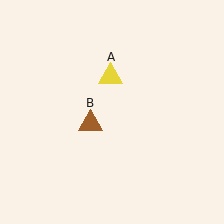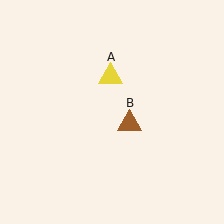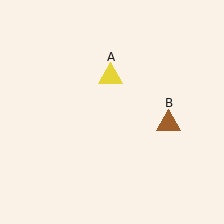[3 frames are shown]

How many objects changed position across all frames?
1 object changed position: brown triangle (object B).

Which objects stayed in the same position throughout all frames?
Yellow triangle (object A) remained stationary.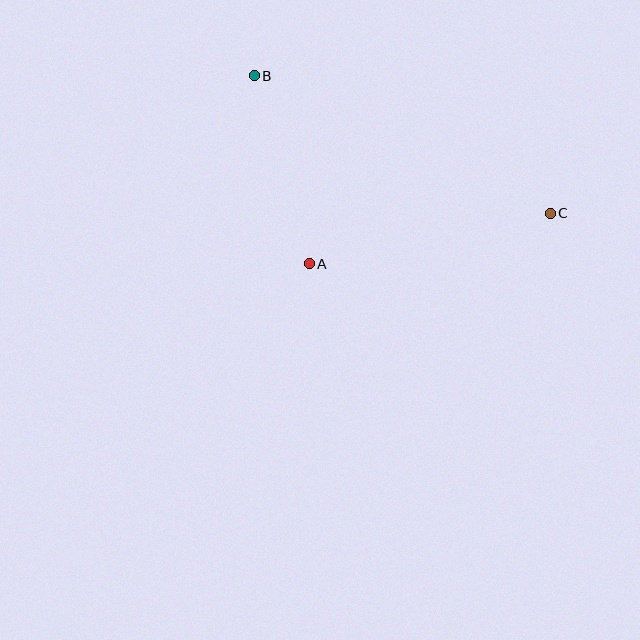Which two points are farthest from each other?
Points B and C are farthest from each other.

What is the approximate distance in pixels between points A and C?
The distance between A and C is approximately 246 pixels.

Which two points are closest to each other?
Points A and B are closest to each other.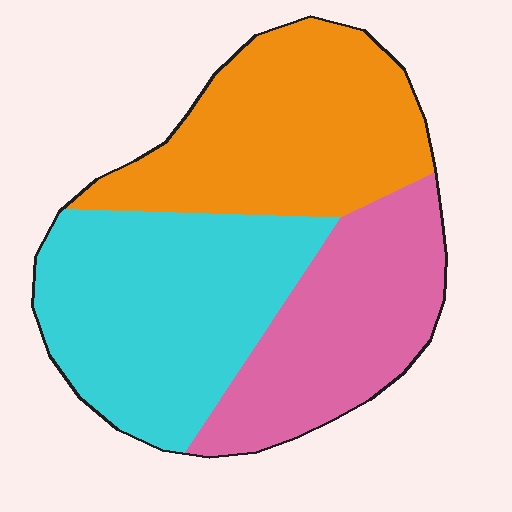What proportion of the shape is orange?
Orange covers 34% of the shape.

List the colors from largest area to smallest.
From largest to smallest: cyan, orange, pink.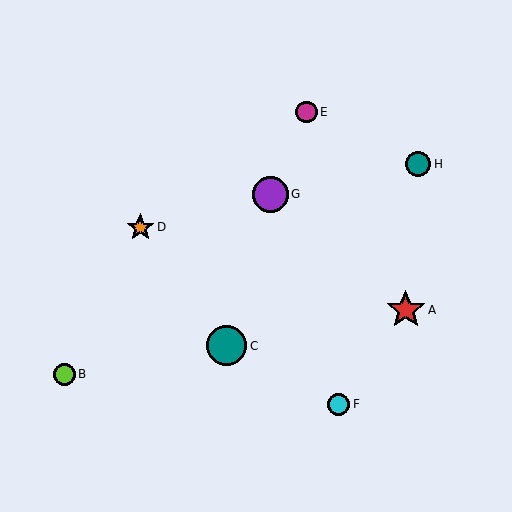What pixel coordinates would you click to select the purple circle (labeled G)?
Click at (270, 194) to select the purple circle G.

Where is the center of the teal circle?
The center of the teal circle is at (418, 164).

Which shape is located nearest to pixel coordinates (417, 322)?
The red star (labeled A) at (406, 310) is nearest to that location.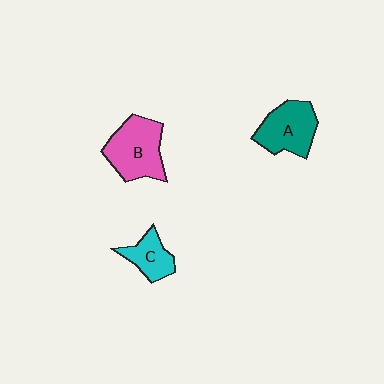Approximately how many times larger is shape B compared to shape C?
Approximately 1.8 times.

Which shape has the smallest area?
Shape C (cyan).